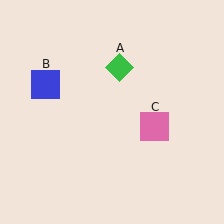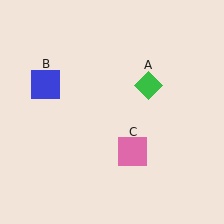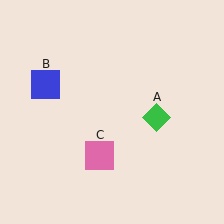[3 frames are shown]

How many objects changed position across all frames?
2 objects changed position: green diamond (object A), pink square (object C).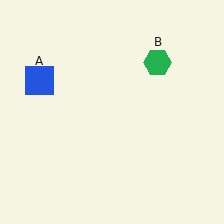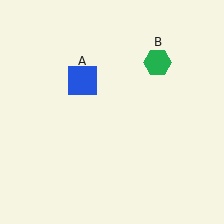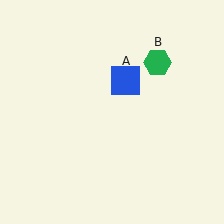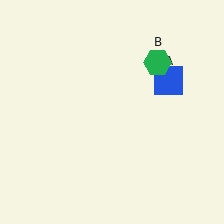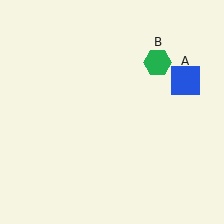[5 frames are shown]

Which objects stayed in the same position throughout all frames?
Green hexagon (object B) remained stationary.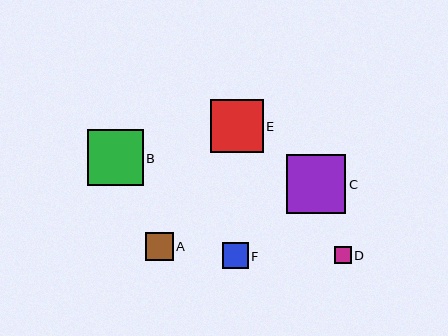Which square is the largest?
Square C is the largest with a size of approximately 59 pixels.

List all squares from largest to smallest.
From largest to smallest: C, B, E, A, F, D.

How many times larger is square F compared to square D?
Square F is approximately 1.5 times the size of square D.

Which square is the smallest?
Square D is the smallest with a size of approximately 17 pixels.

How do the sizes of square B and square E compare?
Square B and square E are approximately the same size.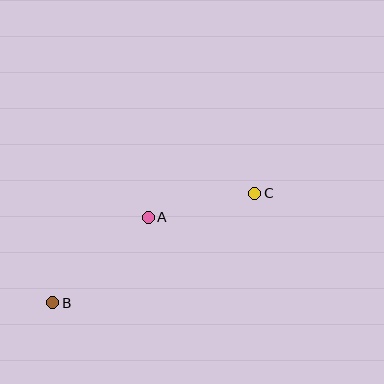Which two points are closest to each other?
Points A and C are closest to each other.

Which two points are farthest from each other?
Points B and C are farthest from each other.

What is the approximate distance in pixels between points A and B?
The distance between A and B is approximately 128 pixels.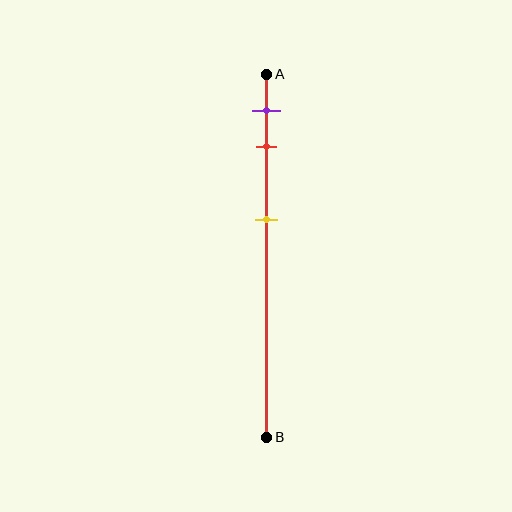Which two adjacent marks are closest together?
The purple and red marks are the closest adjacent pair.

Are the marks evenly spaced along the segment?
No, the marks are not evenly spaced.